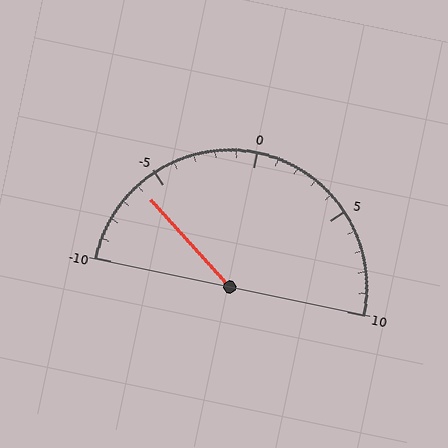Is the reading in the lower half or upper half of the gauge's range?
The reading is in the lower half of the range (-10 to 10).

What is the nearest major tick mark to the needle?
The nearest major tick mark is -5.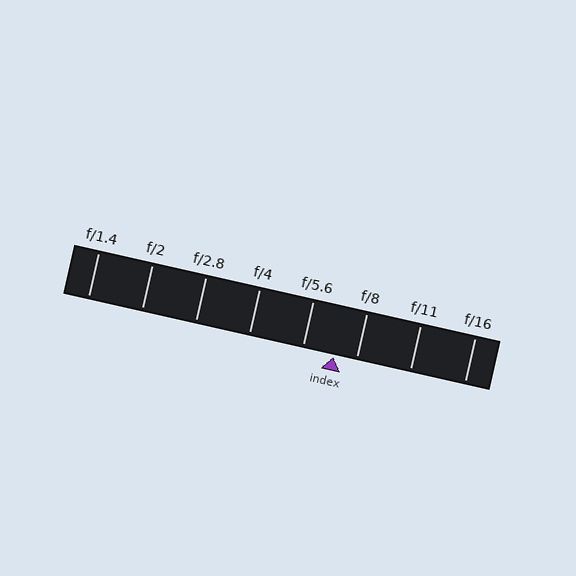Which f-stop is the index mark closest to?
The index mark is closest to f/8.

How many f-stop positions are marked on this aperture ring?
There are 8 f-stop positions marked.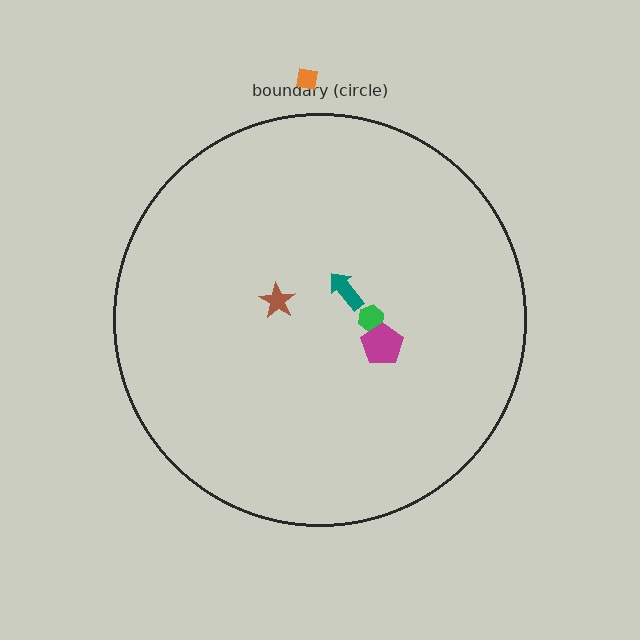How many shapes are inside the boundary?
4 inside, 1 outside.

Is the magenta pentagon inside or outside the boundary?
Inside.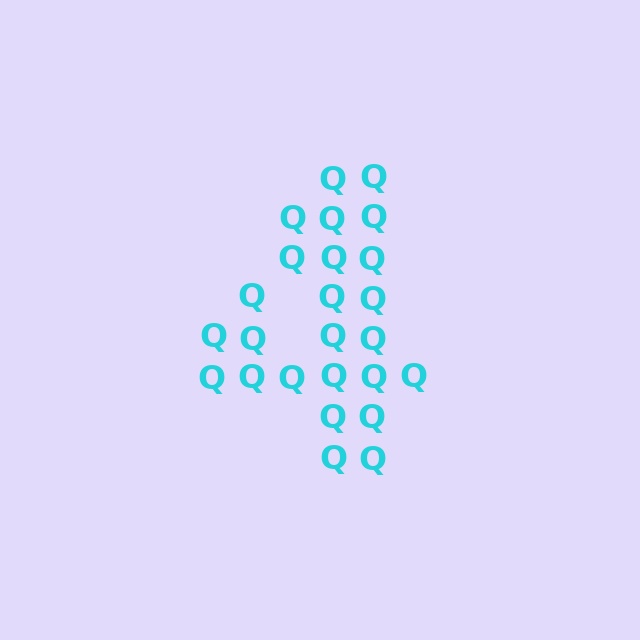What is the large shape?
The large shape is the digit 4.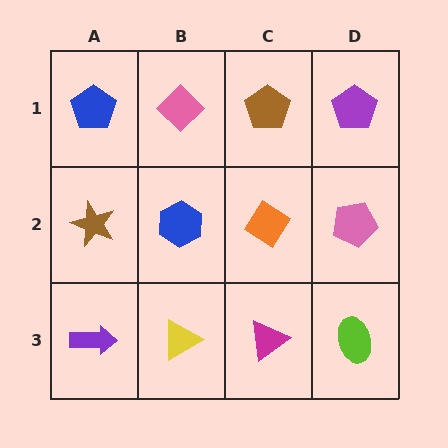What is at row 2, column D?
A pink pentagon.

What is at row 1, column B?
A pink diamond.